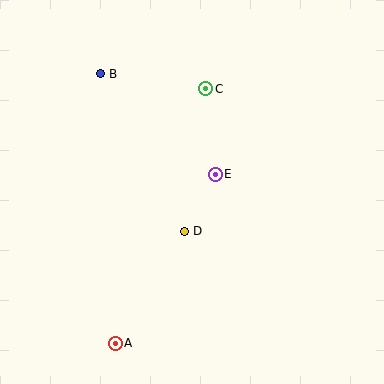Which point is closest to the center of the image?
Point E at (215, 174) is closest to the center.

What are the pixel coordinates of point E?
Point E is at (215, 174).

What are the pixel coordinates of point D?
Point D is at (184, 231).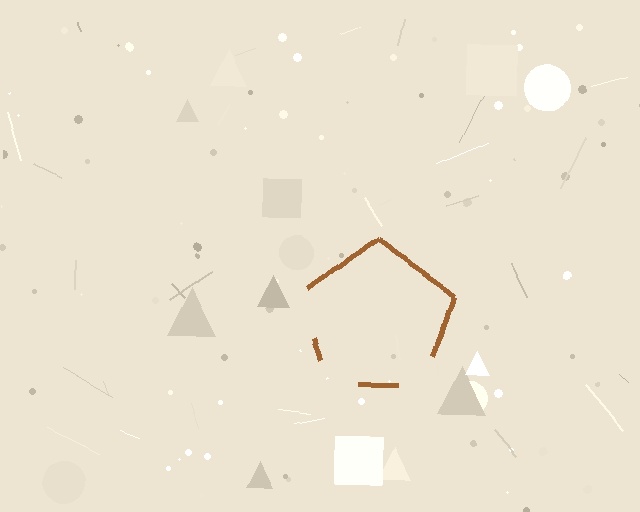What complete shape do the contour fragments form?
The contour fragments form a pentagon.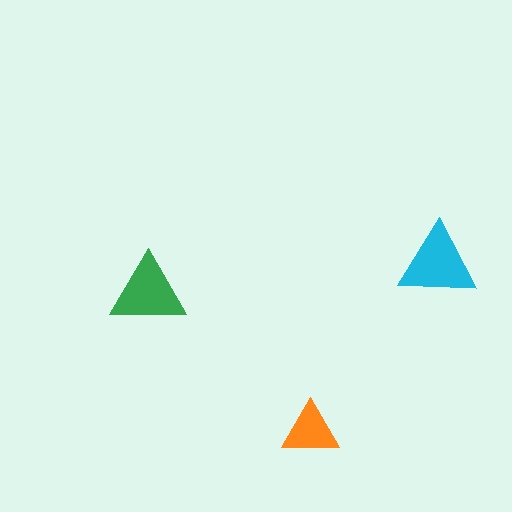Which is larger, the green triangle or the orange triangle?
The green one.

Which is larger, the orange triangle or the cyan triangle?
The cyan one.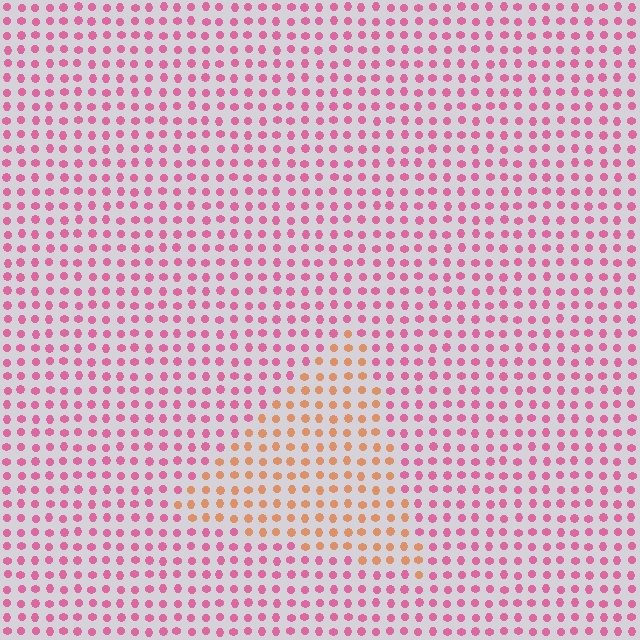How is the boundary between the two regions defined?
The boundary is defined purely by a slight shift in hue (about 50 degrees). Spacing, size, and orientation are identical on both sides.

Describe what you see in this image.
The image is filled with small pink elements in a uniform arrangement. A triangle-shaped region is visible where the elements are tinted to a slightly different hue, forming a subtle color boundary.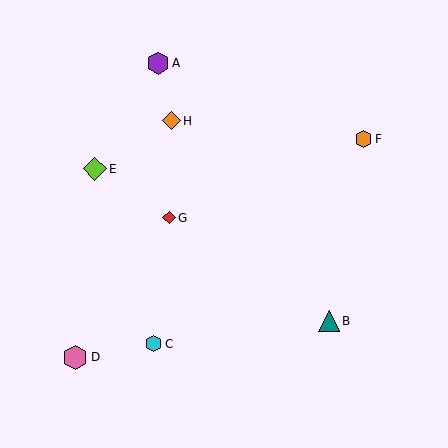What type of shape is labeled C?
Shape C is a cyan hexagon.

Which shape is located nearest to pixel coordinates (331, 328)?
The teal triangle (labeled B) at (329, 321) is nearest to that location.